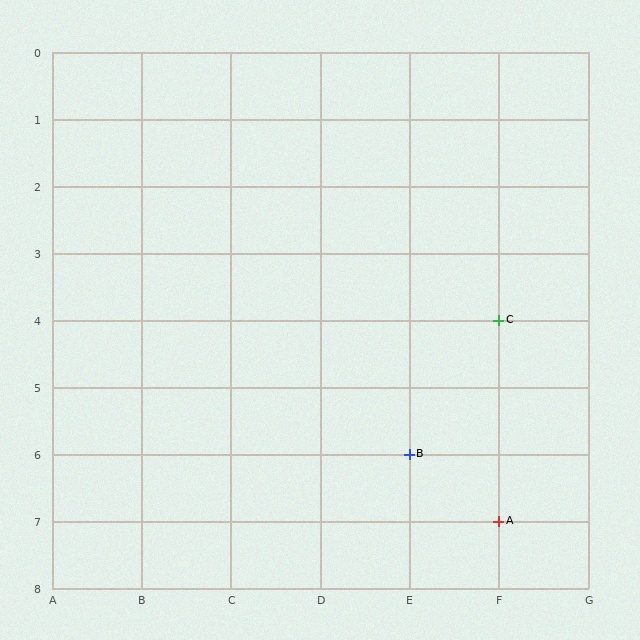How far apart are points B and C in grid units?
Points B and C are 1 column and 2 rows apart (about 2.2 grid units diagonally).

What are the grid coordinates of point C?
Point C is at grid coordinates (F, 4).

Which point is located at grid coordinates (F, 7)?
Point A is at (F, 7).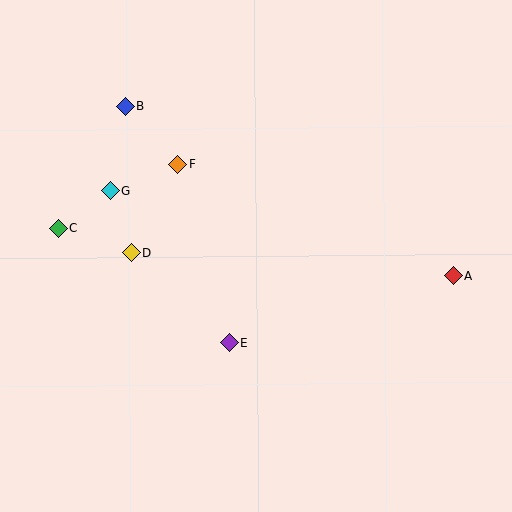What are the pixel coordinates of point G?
Point G is at (111, 191).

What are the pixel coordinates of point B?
Point B is at (125, 106).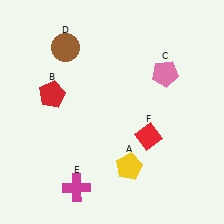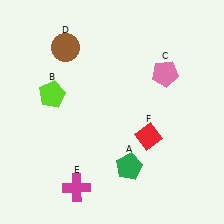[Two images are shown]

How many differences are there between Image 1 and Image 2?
There are 2 differences between the two images.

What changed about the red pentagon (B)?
In Image 1, B is red. In Image 2, it changed to lime.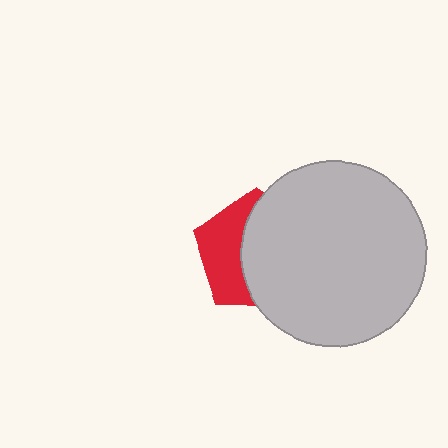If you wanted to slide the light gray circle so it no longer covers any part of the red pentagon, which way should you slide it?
Slide it right — that is the most direct way to separate the two shapes.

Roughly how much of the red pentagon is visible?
A small part of it is visible (roughly 41%).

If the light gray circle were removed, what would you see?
You would see the complete red pentagon.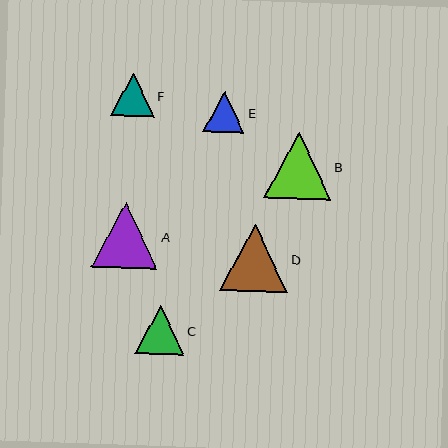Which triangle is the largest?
Triangle D is the largest with a size of approximately 67 pixels.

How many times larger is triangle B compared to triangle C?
Triangle B is approximately 1.4 times the size of triangle C.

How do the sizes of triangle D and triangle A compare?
Triangle D and triangle A are approximately the same size.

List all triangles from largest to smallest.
From largest to smallest: D, A, B, C, F, E.